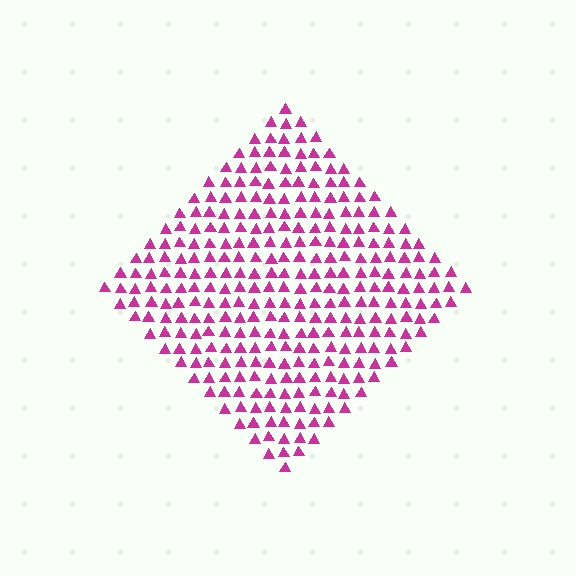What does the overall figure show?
The overall figure shows a diamond.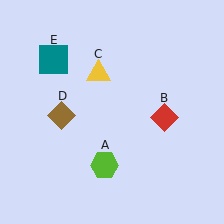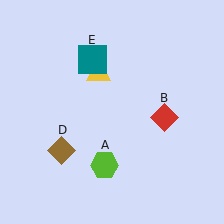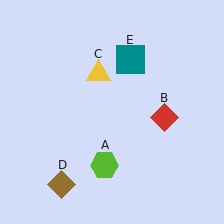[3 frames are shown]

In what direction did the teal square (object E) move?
The teal square (object E) moved right.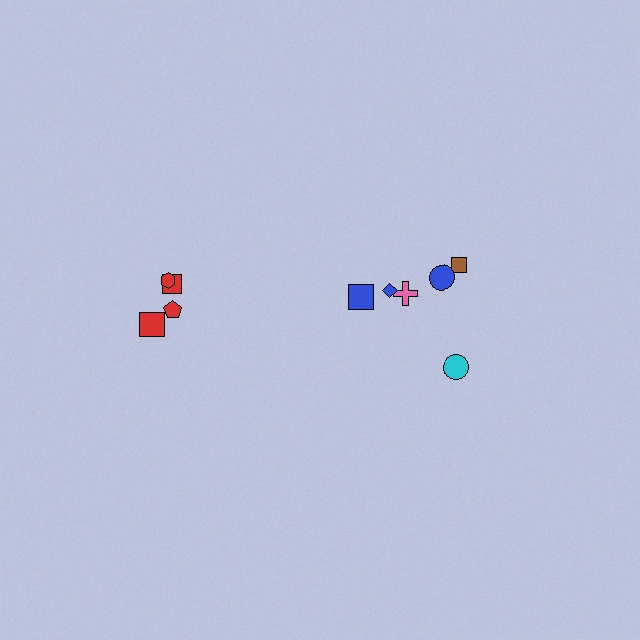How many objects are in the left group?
There are 4 objects.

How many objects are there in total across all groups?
There are 10 objects.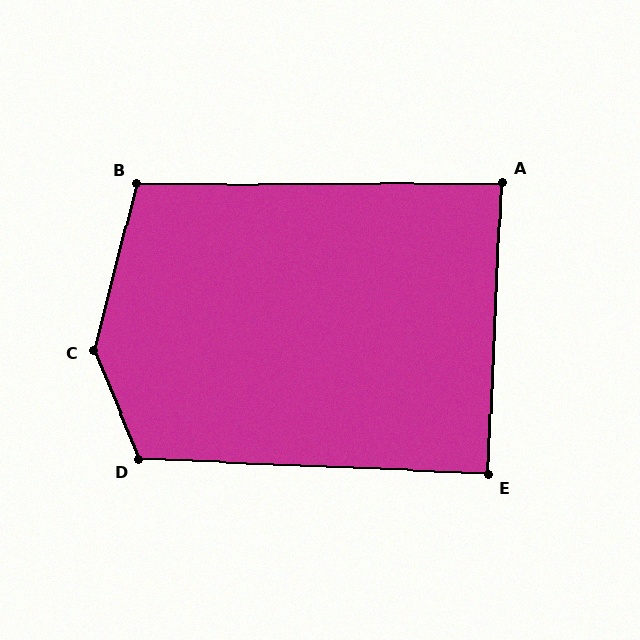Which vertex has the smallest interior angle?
A, at approximately 87 degrees.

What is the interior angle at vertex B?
Approximately 105 degrees (obtuse).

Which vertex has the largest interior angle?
C, at approximately 143 degrees.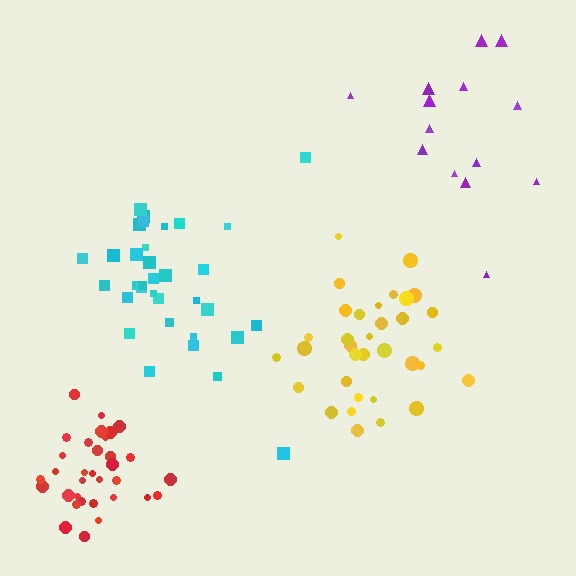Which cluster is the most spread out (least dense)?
Purple.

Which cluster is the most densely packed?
Red.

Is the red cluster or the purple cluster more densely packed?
Red.